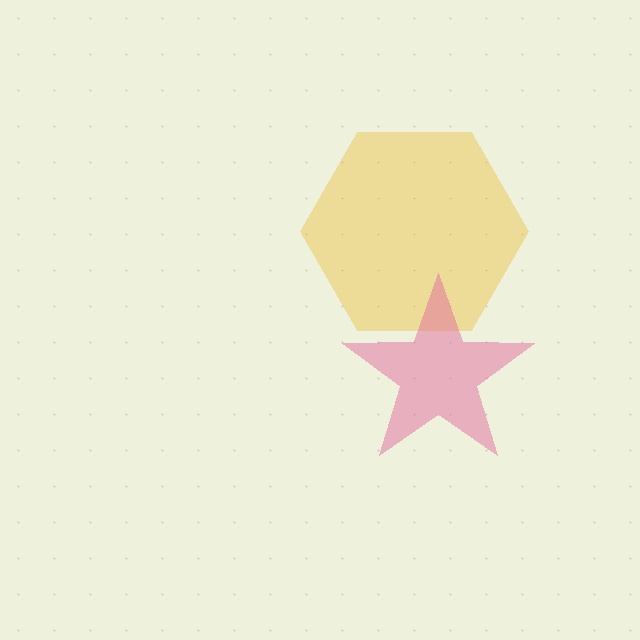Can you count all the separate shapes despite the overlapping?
Yes, there are 2 separate shapes.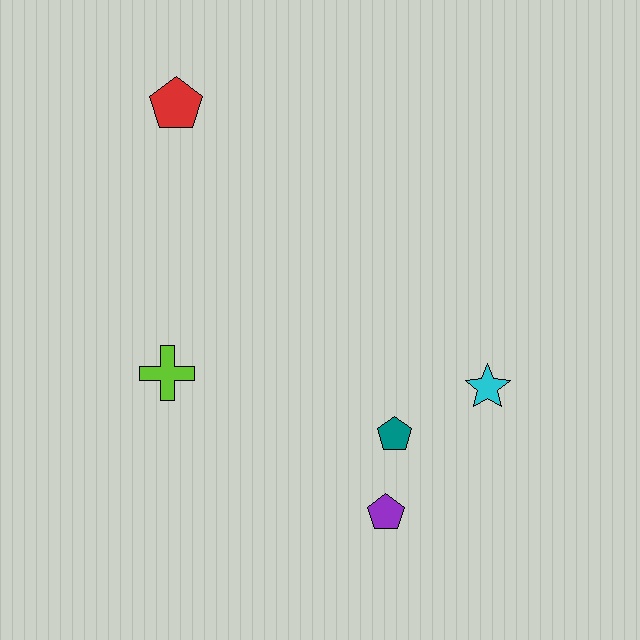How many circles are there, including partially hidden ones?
There are no circles.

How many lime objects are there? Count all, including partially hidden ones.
There is 1 lime object.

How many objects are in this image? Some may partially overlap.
There are 5 objects.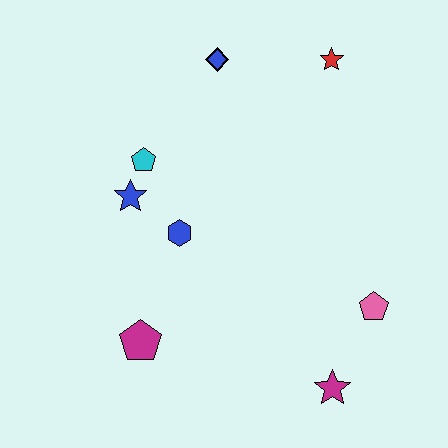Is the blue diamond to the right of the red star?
No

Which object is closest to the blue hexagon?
The blue star is closest to the blue hexagon.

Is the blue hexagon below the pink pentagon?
No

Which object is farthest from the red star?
The magenta pentagon is farthest from the red star.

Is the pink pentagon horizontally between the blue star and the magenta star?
No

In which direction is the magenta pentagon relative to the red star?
The magenta pentagon is below the red star.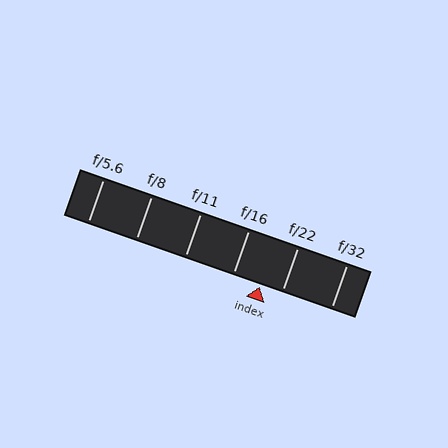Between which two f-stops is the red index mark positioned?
The index mark is between f/16 and f/22.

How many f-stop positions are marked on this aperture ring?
There are 6 f-stop positions marked.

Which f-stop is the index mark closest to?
The index mark is closest to f/22.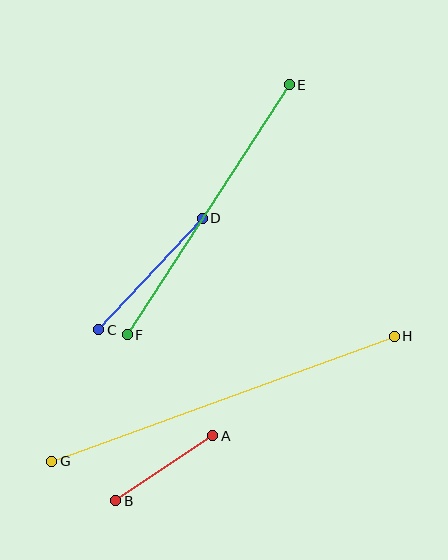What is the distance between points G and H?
The distance is approximately 365 pixels.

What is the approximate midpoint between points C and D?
The midpoint is at approximately (150, 274) pixels.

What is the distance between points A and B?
The distance is approximately 117 pixels.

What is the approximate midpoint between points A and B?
The midpoint is at approximately (164, 468) pixels.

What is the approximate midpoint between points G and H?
The midpoint is at approximately (223, 399) pixels.